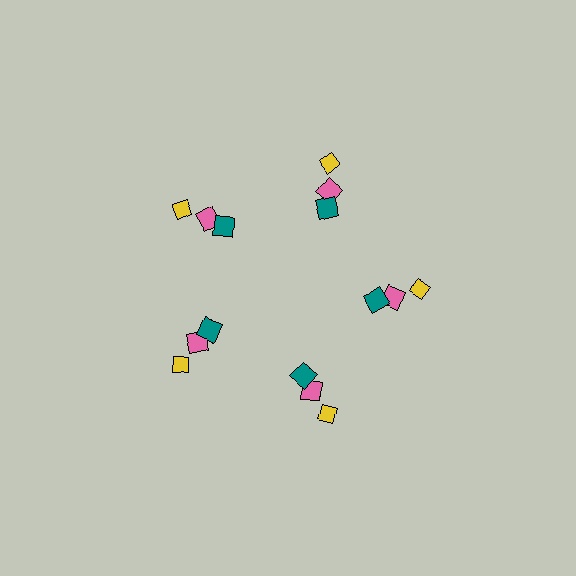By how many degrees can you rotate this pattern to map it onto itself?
The pattern maps onto itself every 72 degrees of rotation.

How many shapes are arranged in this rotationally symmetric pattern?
There are 15 shapes, arranged in 5 groups of 3.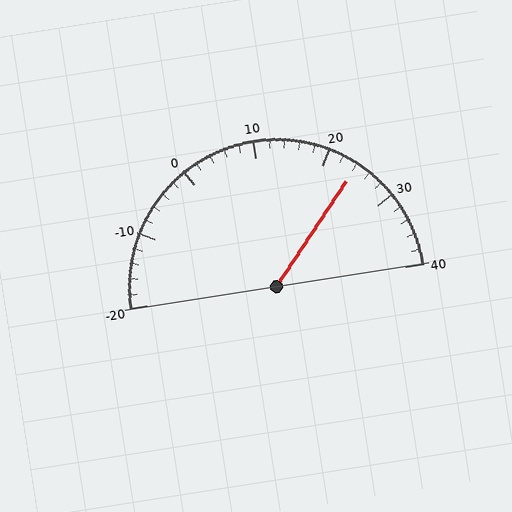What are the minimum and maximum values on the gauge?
The gauge ranges from -20 to 40.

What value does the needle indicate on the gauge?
The needle indicates approximately 24.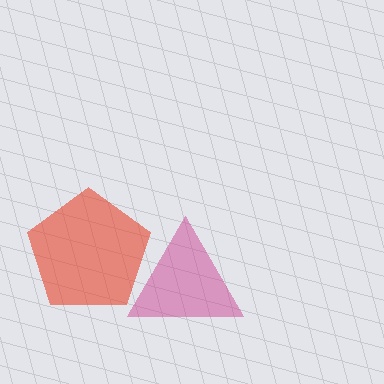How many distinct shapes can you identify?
There are 2 distinct shapes: a magenta triangle, a red pentagon.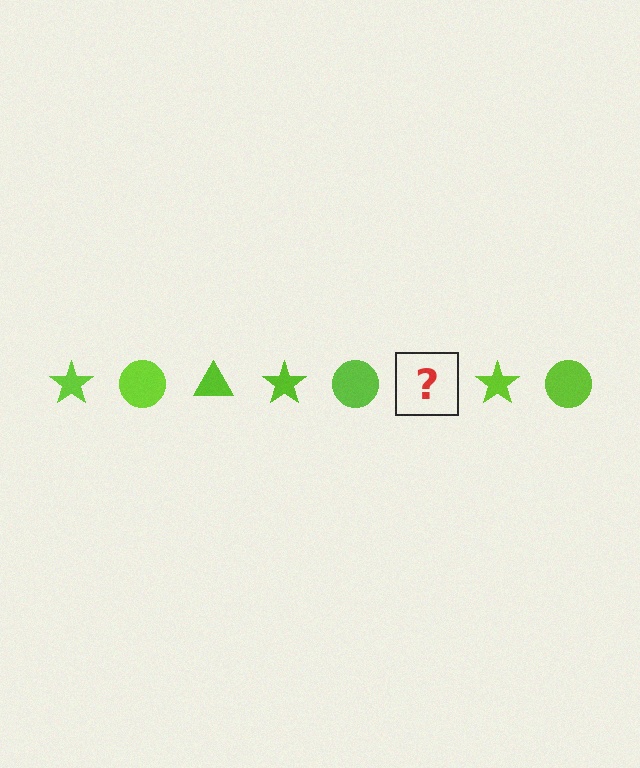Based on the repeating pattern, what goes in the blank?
The blank should be a lime triangle.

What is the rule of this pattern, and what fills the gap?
The rule is that the pattern cycles through star, circle, triangle shapes in lime. The gap should be filled with a lime triangle.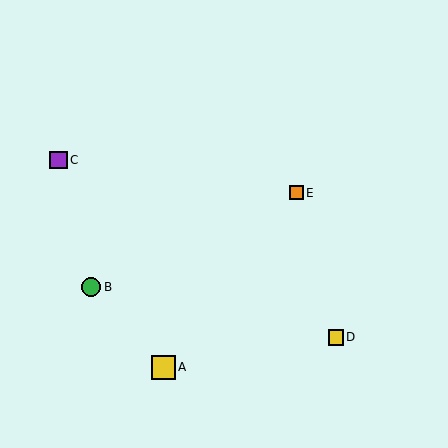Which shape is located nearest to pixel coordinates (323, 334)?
The yellow square (labeled D) at (336, 337) is nearest to that location.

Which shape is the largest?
The yellow square (labeled A) is the largest.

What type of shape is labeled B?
Shape B is a green circle.